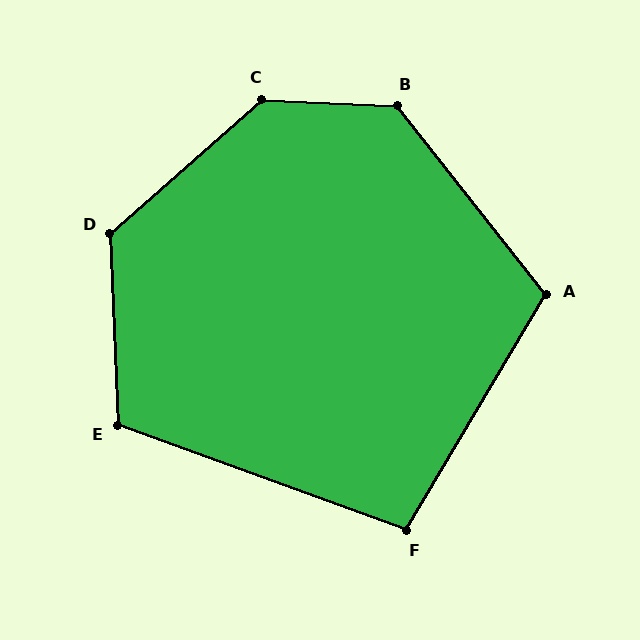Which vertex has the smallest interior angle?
F, at approximately 101 degrees.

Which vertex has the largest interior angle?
C, at approximately 136 degrees.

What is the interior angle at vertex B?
Approximately 131 degrees (obtuse).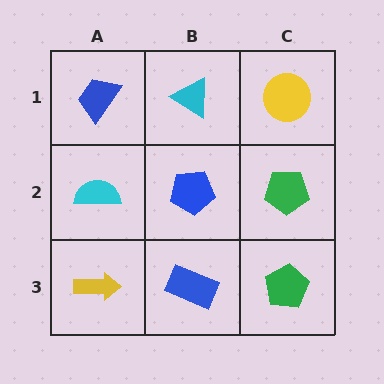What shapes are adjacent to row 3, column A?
A cyan semicircle (row 2, column A), a blue rectangle (row 3, column B).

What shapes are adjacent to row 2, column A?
A blue trapezoid (row 1, column A), a yellow arrow (row 3, column A), a blue pentagon (row 2, column B).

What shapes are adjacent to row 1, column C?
A green pentagon (row 2, column C), a cyan triangle (row 1, column B).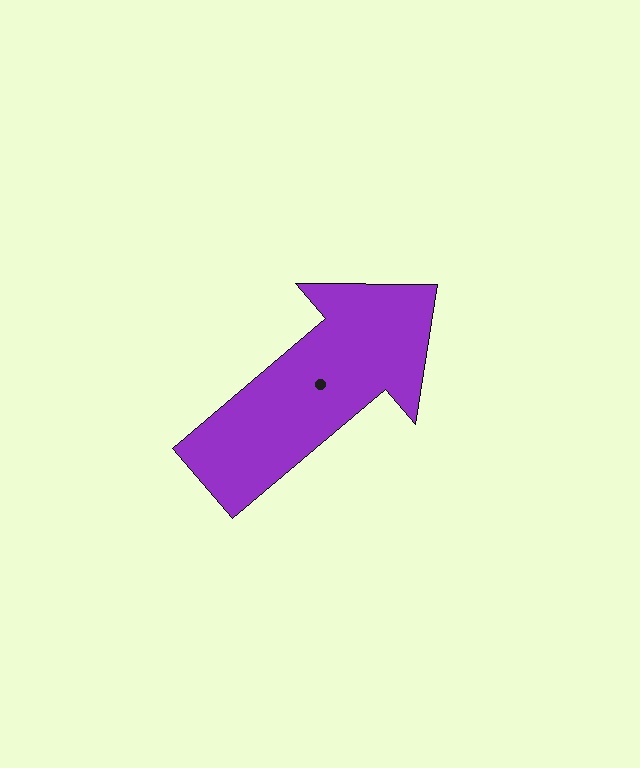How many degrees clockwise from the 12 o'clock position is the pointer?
Approximately 50 degrees.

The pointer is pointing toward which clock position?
Roughly 2 o'clock.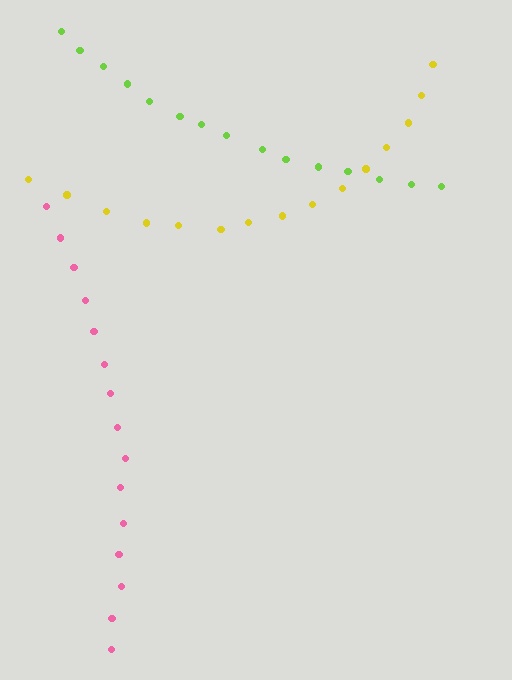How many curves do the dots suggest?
There are 3 distinct paths.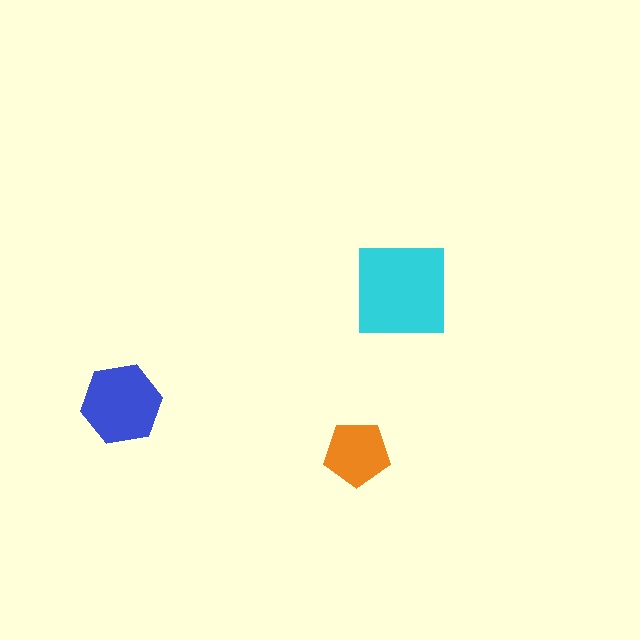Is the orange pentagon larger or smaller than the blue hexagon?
Smaller.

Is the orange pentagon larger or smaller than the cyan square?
Smaller.